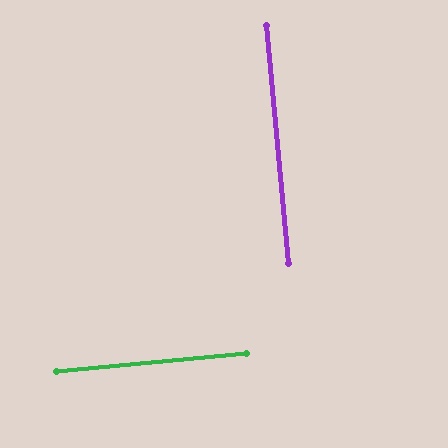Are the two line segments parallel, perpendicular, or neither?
Perpendicular — they meet at approximately 90°.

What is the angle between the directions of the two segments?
Approximately 90 degrees.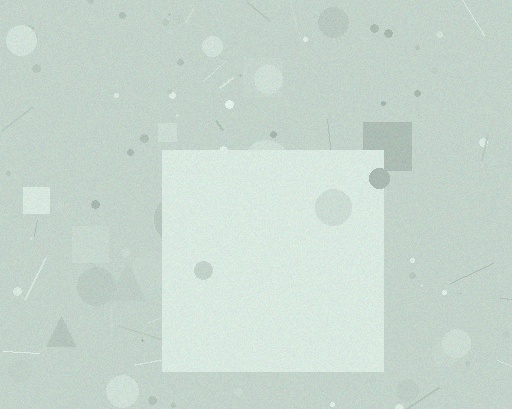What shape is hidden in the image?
A square is hidden in the image.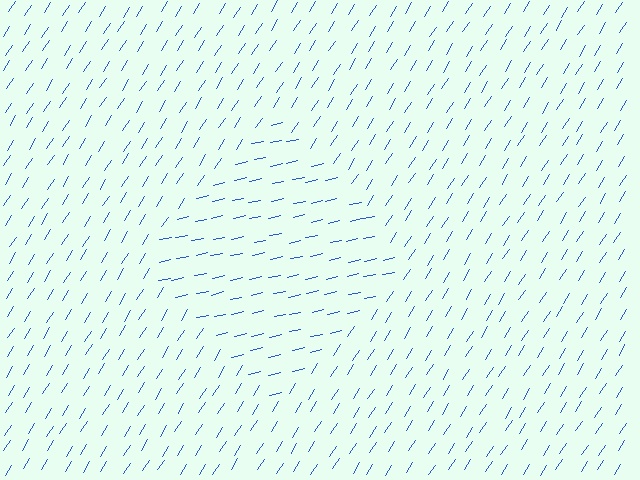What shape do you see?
I see a diamond.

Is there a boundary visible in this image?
Yes, there is a texture boundary formed by a change in line orientation.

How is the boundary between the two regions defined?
The boundary is defined purely by a change in line orientation (approximately 45 degrees difference). All lines are the same color and thickness.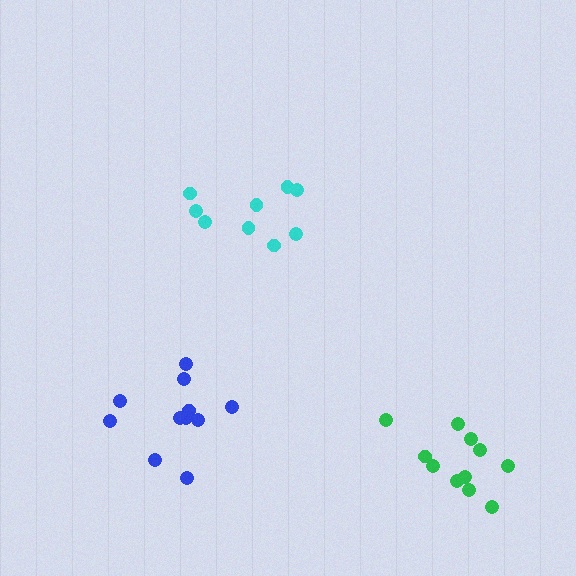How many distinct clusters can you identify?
There are 3 distinct clusters.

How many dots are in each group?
Group 1: 11 dots, Group 2: 11 dots, Group 3: 9 dots (31 total).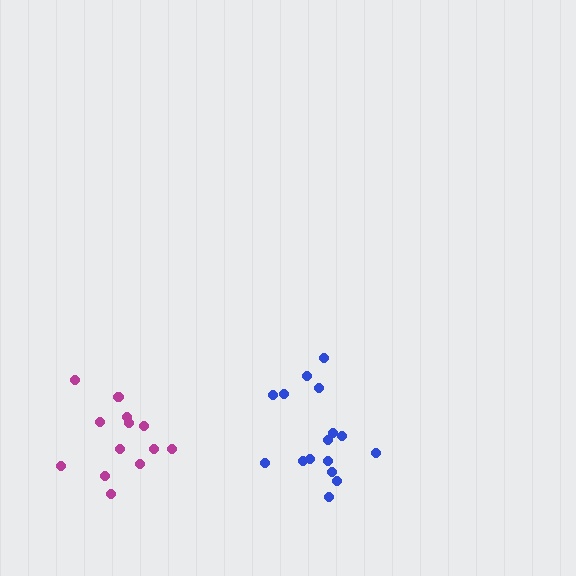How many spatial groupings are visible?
There are 2 spatial groupings.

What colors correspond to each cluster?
The clusters are colored: magenta, blue.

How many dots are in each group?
Group 1: 13 dots, Group 2: 16 dots (29 total).